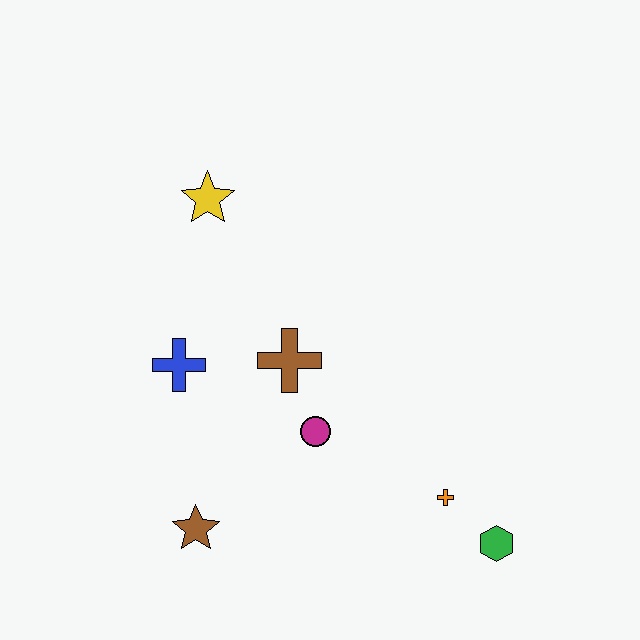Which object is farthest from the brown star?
The yellow star is farthest from the brown star.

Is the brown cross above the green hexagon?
Yes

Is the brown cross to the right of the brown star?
Yes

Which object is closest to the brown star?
The magenta circle is closest to the brown star.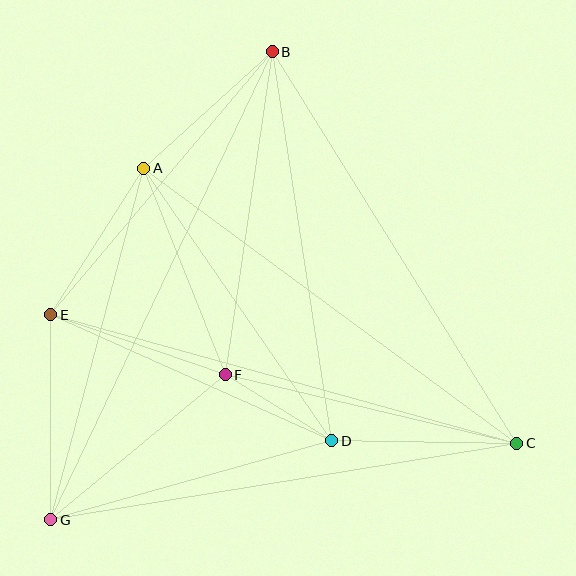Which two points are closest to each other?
Points D and F are closest to each other.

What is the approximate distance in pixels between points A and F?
The distance between A and F is approximately 222 pixels.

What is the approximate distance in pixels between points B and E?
The distance between B and E is approximately 344 pixels.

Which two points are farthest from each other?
Points B and G are farthest from each other.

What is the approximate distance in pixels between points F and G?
The distance between F and G is approximately 227 pixels.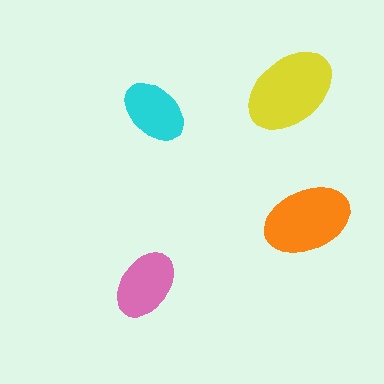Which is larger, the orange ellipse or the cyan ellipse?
The orange one.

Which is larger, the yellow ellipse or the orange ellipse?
The yellow one.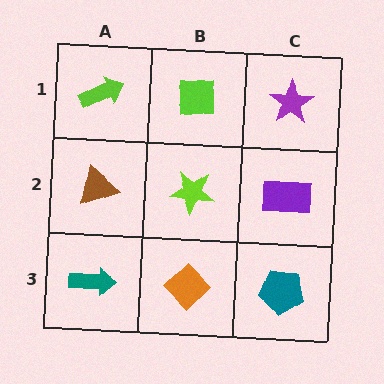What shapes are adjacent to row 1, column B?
A lime star (row 2, column B), a lime arrow (row 1, column A), a purple star (row 1, column C).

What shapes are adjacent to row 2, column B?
A lime square (row 1, column B), an orange diamond (row 3, column B), a brown triangle (row 2, column A), a purple rectangle (row 2, column C).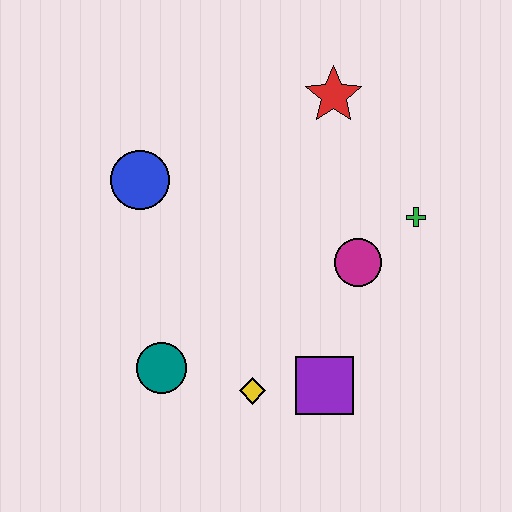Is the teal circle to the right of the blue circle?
Yes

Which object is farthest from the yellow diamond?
The red star is farthest from the yellow diamond.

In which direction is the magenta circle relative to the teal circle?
The magenta circle is to the right of the teal circle.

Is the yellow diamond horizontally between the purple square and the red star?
No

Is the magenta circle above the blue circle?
No